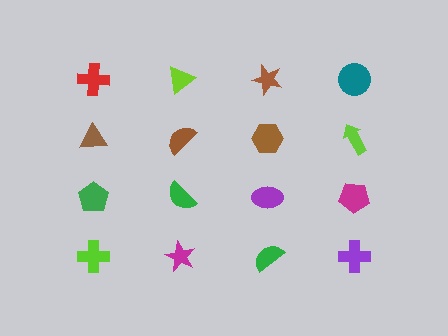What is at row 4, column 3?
A green semicircle.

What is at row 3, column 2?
A green semicircle.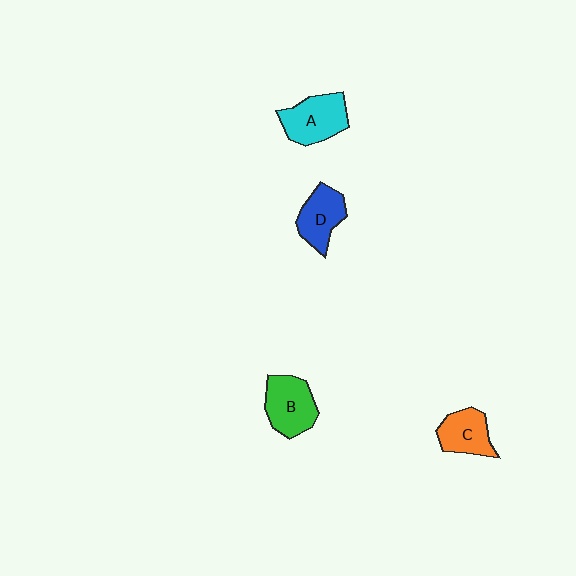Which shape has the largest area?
Shape A (cyan).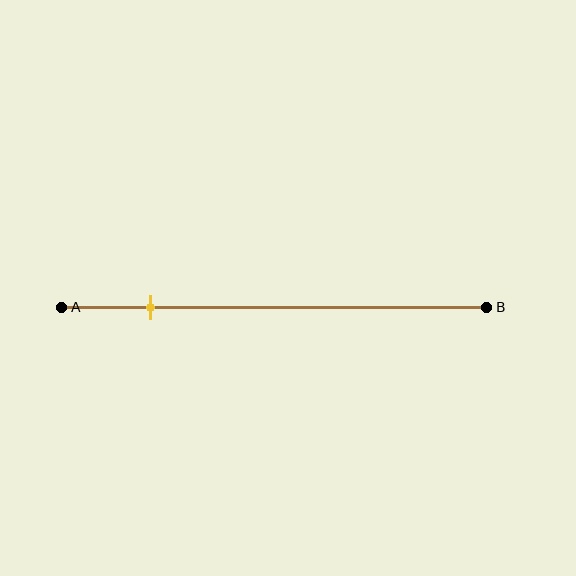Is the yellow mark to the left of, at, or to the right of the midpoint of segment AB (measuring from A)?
The yellow mark is to the left of the midpoint of segment AB.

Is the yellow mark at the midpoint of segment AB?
No, the mark is at about 20% from A, not at the 50% midpoint.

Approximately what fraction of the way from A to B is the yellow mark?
The yellow mark is approximately 20% of the way from A to B.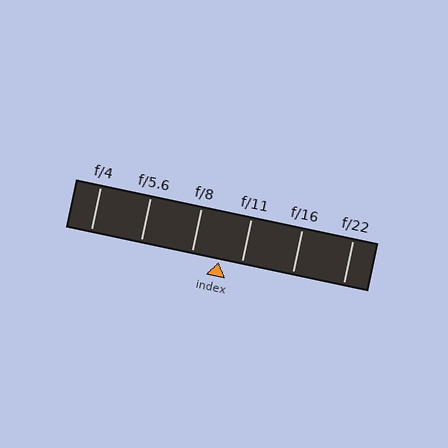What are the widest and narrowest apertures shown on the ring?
The widest aperture shown is f/4 and the narrowest is f/22.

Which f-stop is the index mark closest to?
The index mark is closest to f/11.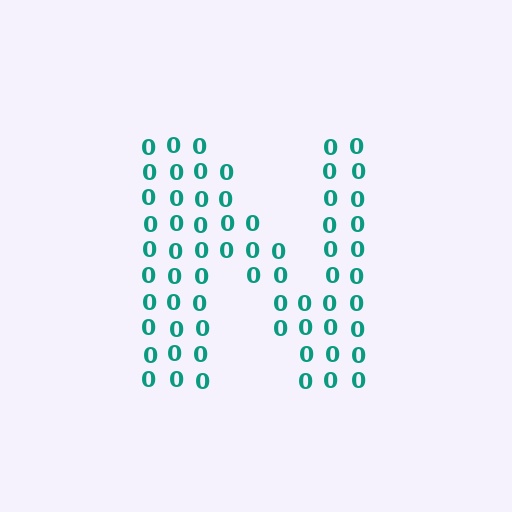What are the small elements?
The small elements are digit 0's.